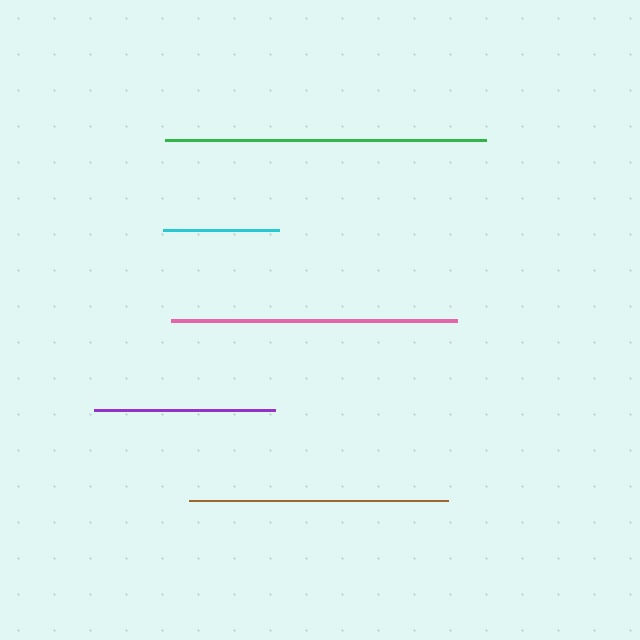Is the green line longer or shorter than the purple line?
The green line is longer than the purple line.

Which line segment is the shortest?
The cyan line is the shortest at approximately 115 pixels.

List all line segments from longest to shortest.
From longest to shortest: green, pink, brown, purple, cyan.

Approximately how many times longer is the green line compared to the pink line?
The green line is approximately 1.1 times the length of the pink line.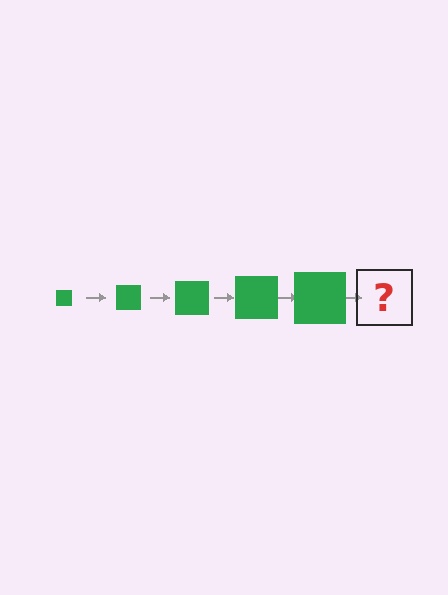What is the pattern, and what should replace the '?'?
The pattern is that the square gets progressively larger each step. The '?' should be a green square, larger than the previous one.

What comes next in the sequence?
The next element should be a green square, larger than the previous one.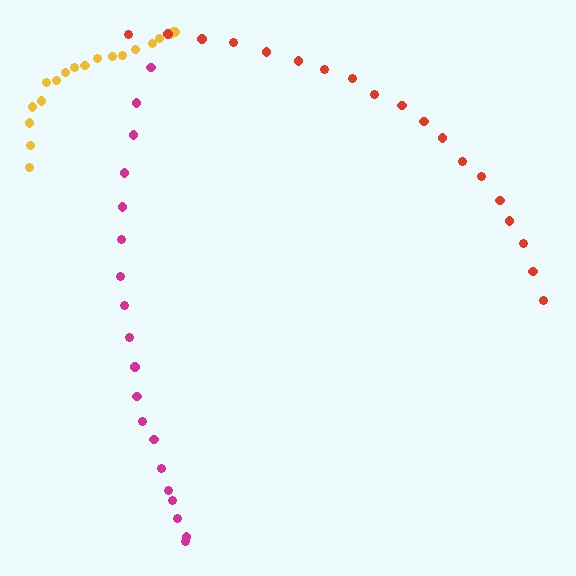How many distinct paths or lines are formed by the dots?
There are 3 distinct paths.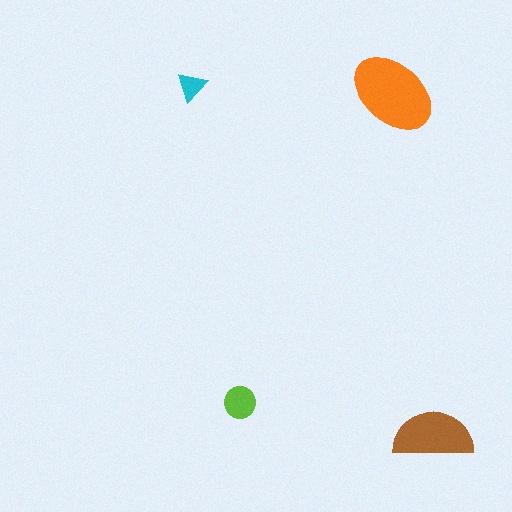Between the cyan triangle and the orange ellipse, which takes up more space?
The orange ellipse.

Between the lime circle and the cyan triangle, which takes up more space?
The lime circle.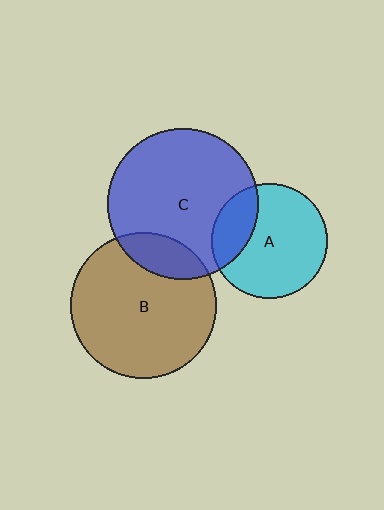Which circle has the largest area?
Circle C (blue).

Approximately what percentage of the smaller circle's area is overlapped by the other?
Approximately 15%.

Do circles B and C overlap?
Yes.